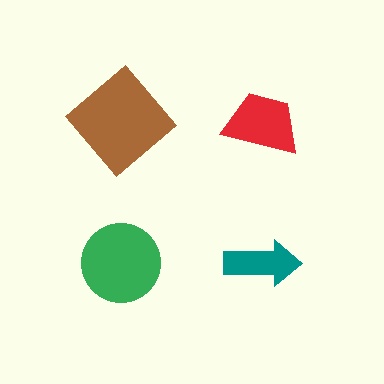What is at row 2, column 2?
A teal arrow.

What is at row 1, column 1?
A brown diamond.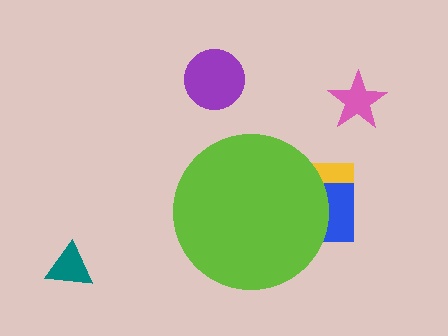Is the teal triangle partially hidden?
No, the teal triangle is fully visible.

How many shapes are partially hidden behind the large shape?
2 shapes are partially hidden.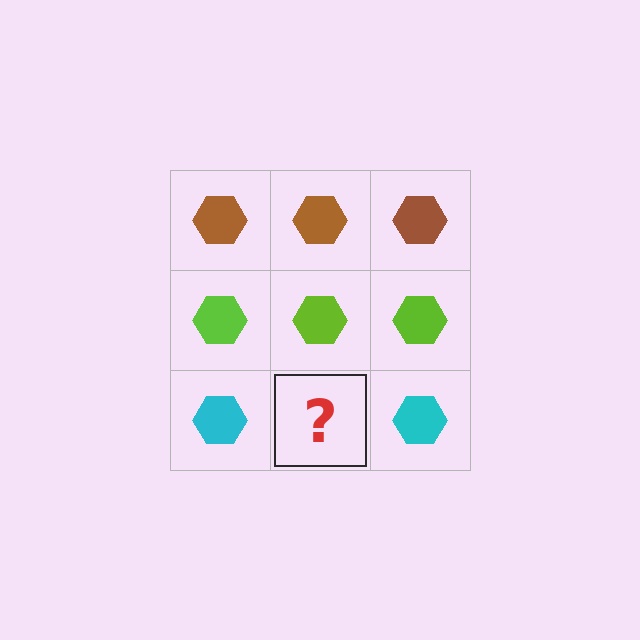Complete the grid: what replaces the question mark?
The question mark should be replaced with a cyan hexagon.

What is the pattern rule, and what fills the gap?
The rule is that each row has a consistent color. The gap should be filled with a cyan hexagon.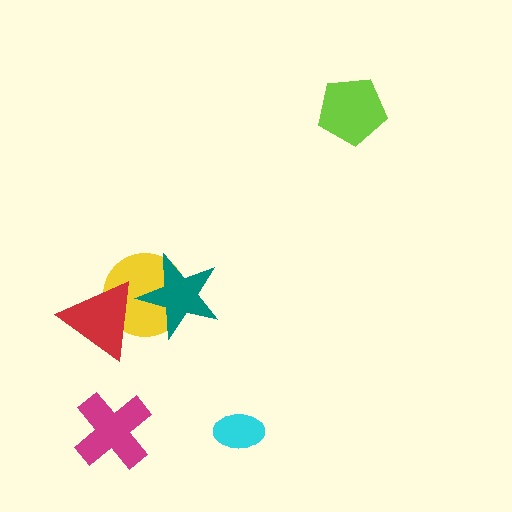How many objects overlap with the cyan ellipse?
0 objects overlap with the cyan ellipse.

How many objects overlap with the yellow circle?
2 objects overlap with the yellow circle.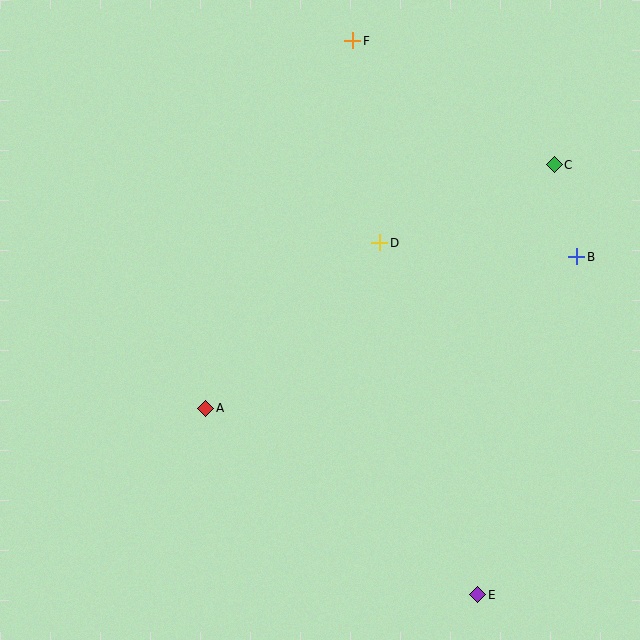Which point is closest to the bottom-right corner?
Point E is closest to the bottom-right corner.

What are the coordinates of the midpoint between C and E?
The midpoint between C and E is at (516, 380).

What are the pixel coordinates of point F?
Point F is at (353, 41).